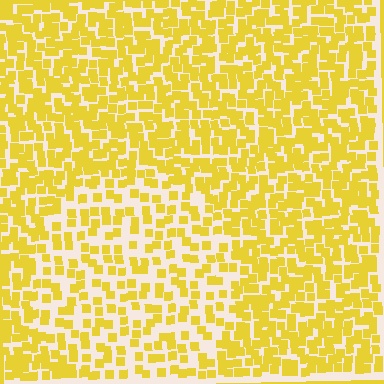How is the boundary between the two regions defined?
The boundary is defined by a change in element density (approximately 1.9x ratio). All elements are the same color, size, and shape.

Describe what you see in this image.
The image contains small yellow elements arranged at two different densities. A circle-shaped region is visible where the elements are less densely packed than the surrounding area.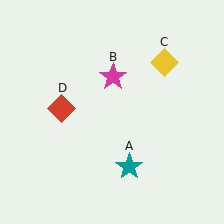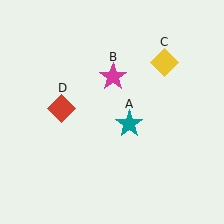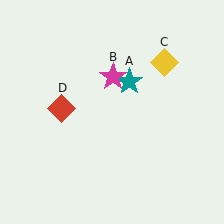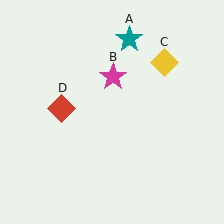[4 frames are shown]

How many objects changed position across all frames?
1 object changed position: teal star (object A).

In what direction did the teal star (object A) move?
The teal star (object A) moved up.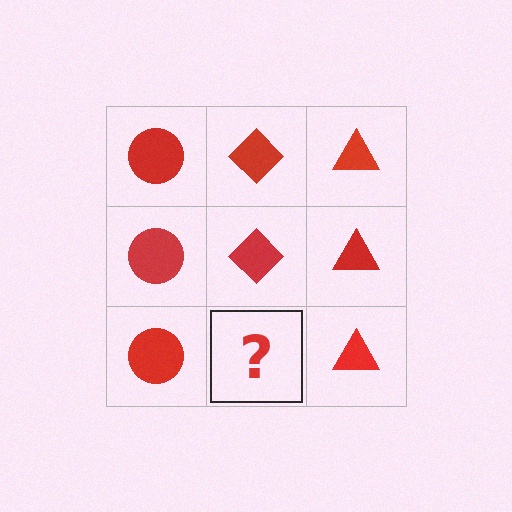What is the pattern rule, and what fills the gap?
The rule is that each column has a consistent shape. The gap should be filled with a red diamond.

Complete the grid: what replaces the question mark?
The question mark should be replaced with a red diamond.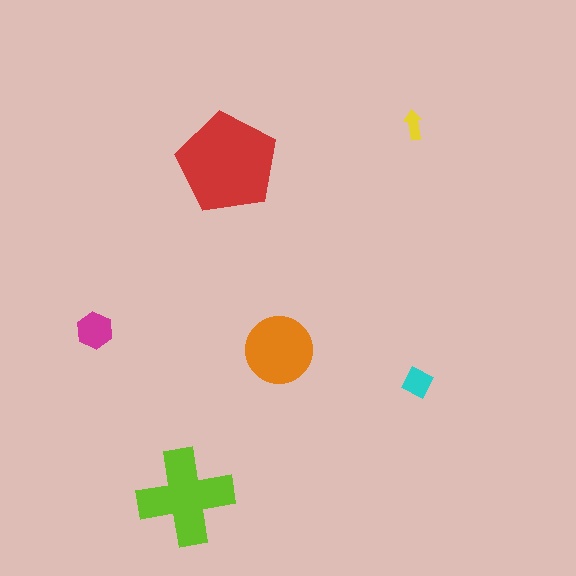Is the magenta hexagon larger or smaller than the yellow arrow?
Larger.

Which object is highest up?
The yellow arrow is topmost.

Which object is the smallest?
The yellow arrow.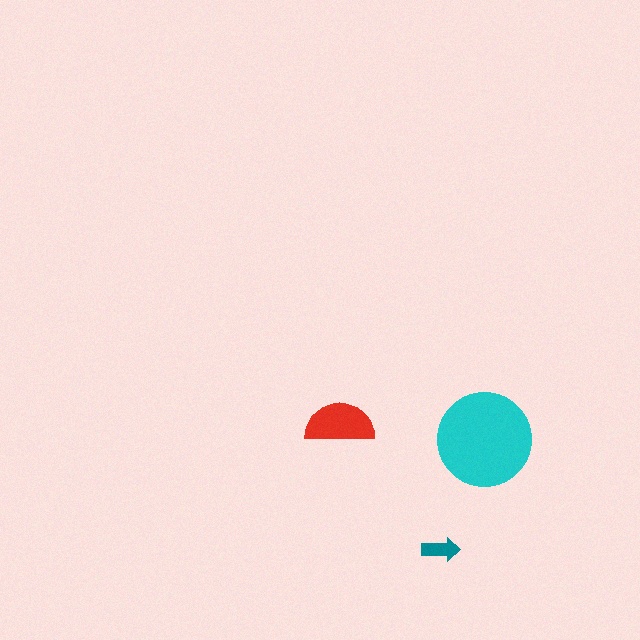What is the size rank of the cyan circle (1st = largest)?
1st.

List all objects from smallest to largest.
The teal arrow, the red semicircle, the cyan circle.